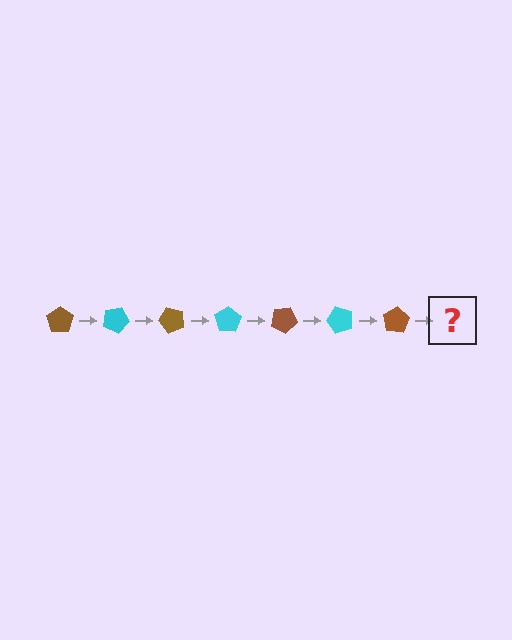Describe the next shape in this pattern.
It should be a cyan pentagon, rotated 175 degrees from the start.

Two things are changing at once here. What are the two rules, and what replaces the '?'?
The two rules are that it rotates 25 degrees each step and the color cycles through brown and cyan. The '?' should be a cyan pentagon, rotated 175 degrees from the start.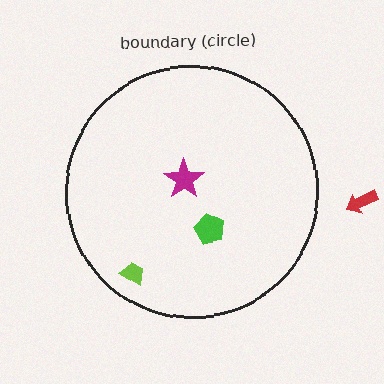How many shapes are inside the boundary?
3 inside, 1 outside.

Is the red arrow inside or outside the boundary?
Outside.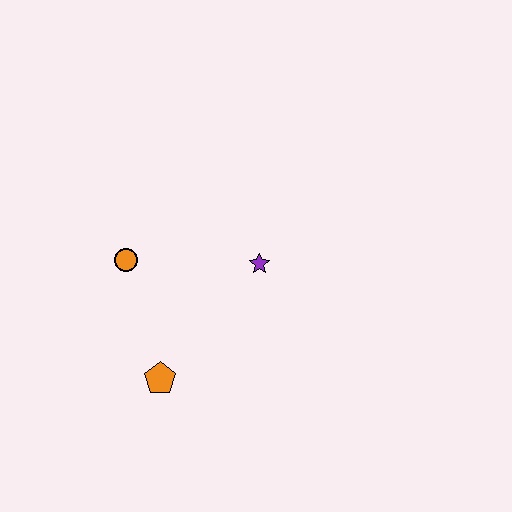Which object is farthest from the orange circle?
The purple star is farthest from the orange circle.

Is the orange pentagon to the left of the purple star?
Yes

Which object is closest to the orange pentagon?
The orange circle is closest to the orange pentagon.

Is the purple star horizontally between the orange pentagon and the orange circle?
No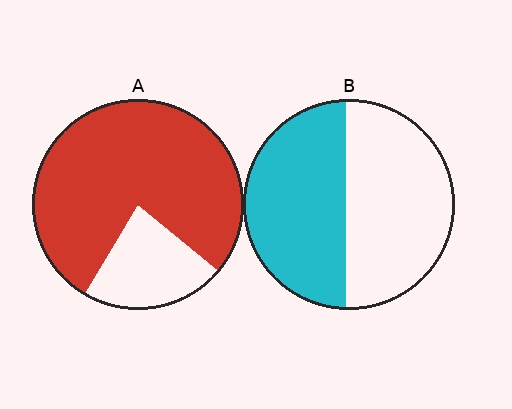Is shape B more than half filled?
Roughly half.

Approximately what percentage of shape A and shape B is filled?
A is approximately 80% and B is approximately 50%.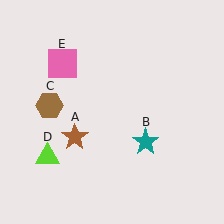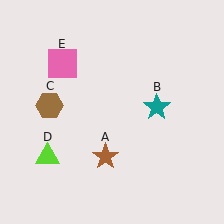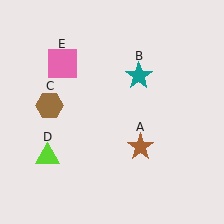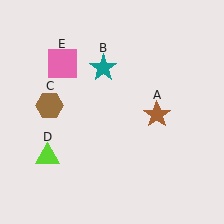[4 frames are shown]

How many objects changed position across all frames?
2 objects changed position: brown star (object A), teal star (object B).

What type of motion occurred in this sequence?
The brown star (object A), teal star (object B) rotated counterclockwise around the center of the scene.